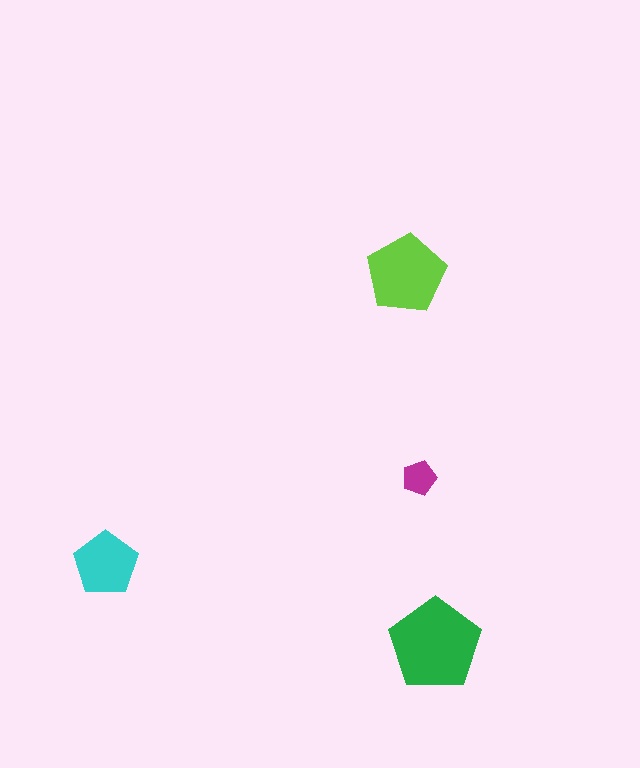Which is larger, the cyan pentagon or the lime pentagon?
The lime one.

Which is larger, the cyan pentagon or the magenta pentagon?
The cyan one.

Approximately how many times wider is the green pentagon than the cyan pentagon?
About 1.5 times wider.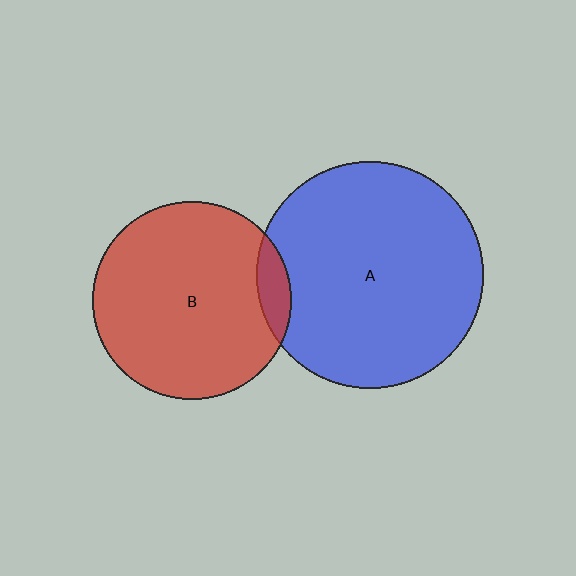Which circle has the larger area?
Circle A (blue).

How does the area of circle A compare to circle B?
Approximately 1.3 times.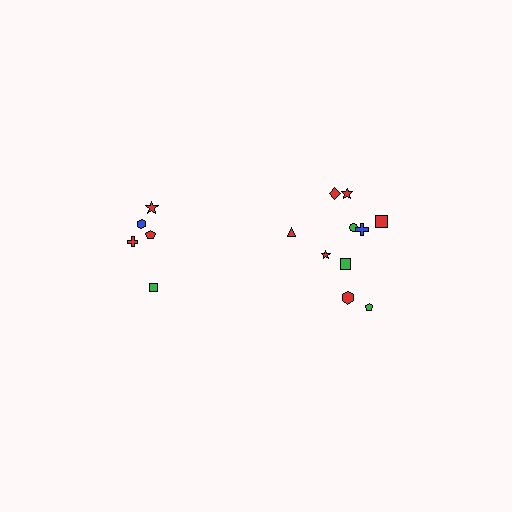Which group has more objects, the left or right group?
The right group.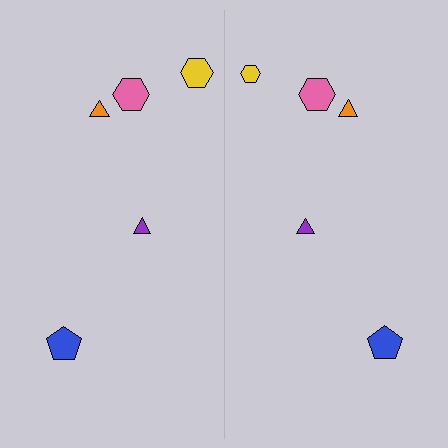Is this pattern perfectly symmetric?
No, the pattern is not perfectly symmetric. The yellow hexagon on the right side has a different size than its mirror counterpart.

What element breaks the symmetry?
The yellow hexagon on the right side has a different size than its mirror counterpart.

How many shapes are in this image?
There are 10 shapes in this image.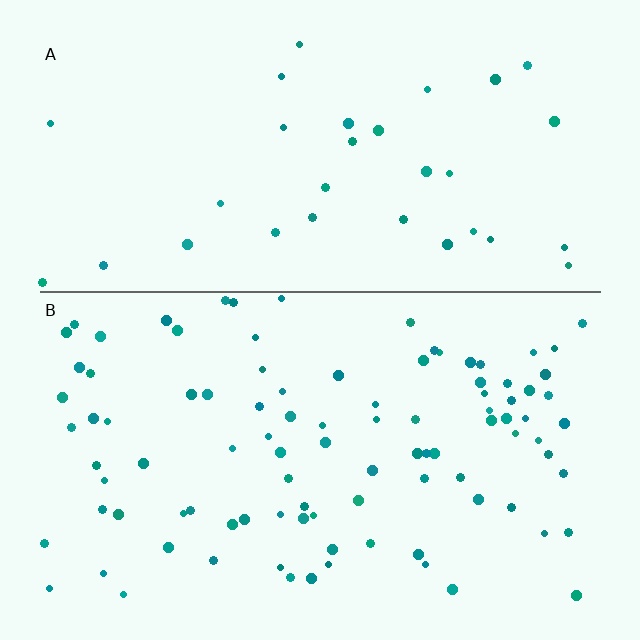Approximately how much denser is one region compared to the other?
Approximately 3.0× — region B over region A.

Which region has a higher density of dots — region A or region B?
B (the bottom).